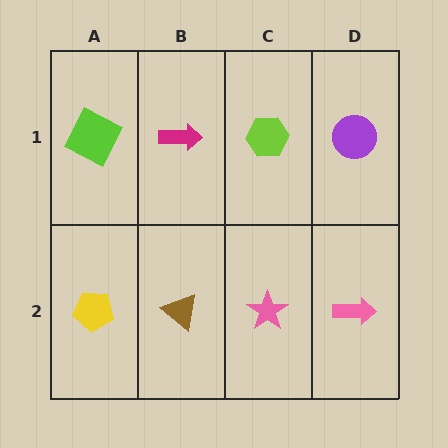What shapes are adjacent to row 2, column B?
A magenta arrow (row 1, column B), a yellow pentagon (row 2, column A), a pink star (row 2, column C).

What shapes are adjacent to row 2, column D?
A purple circle (row 1, column D), a pink star (row 2, column C).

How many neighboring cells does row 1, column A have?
2.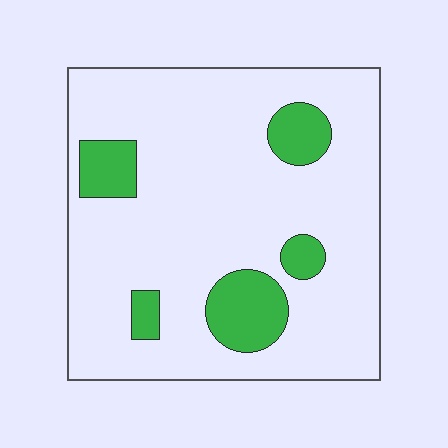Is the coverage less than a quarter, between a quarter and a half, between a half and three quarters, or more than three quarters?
Less than a quarter.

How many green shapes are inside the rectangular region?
5.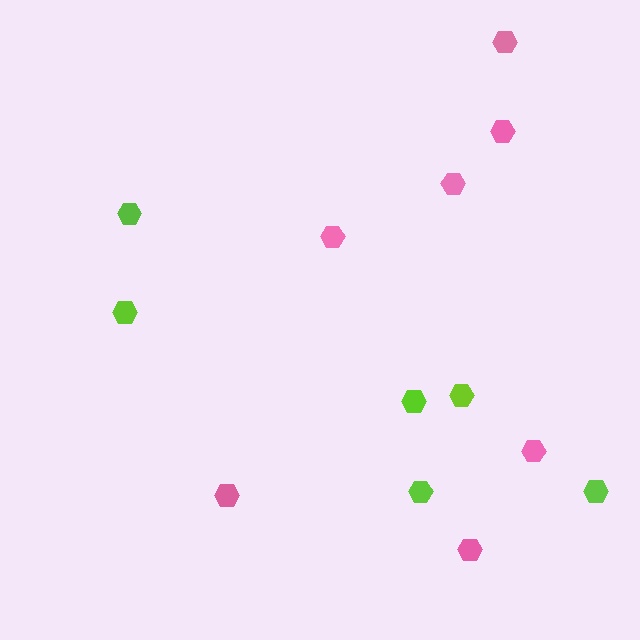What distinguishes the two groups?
There are 2 groups: one group of pink hexagons (7) and one group of lime hexagons (6).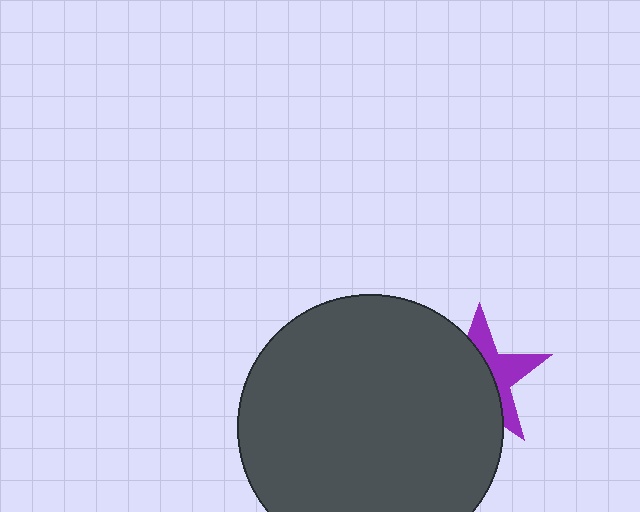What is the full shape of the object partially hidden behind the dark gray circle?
The partially hidden object is a purple star.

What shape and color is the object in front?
The object in front is a dark gray circle.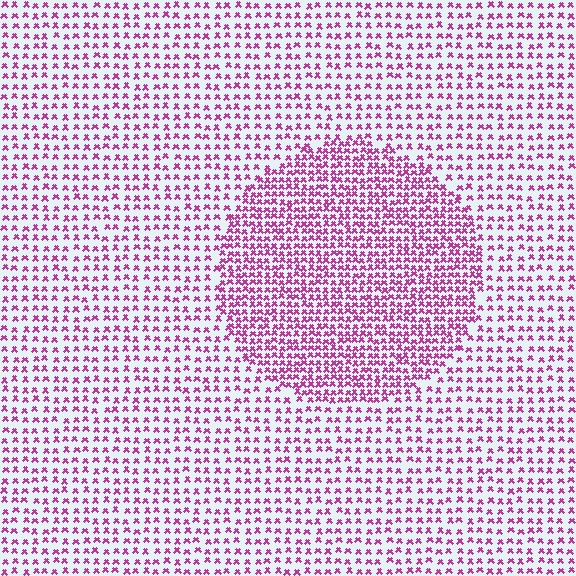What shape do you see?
I see a circle.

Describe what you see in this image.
The image contains small magenta elements arranged at two different densities. A circle-shaped region is visible where the elements are more densely packed than the surrounding area.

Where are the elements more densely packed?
The elements are more densely packed inside the circle boundary.